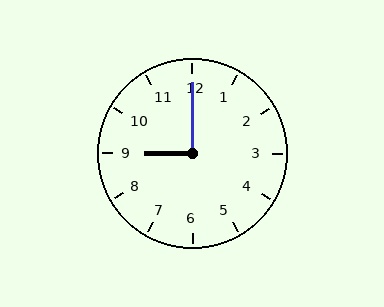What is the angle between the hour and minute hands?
Approximately 90 degrees.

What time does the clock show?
9:00.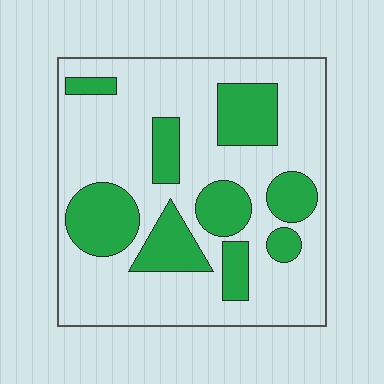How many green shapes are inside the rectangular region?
9.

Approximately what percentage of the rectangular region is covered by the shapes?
Approximately 30%.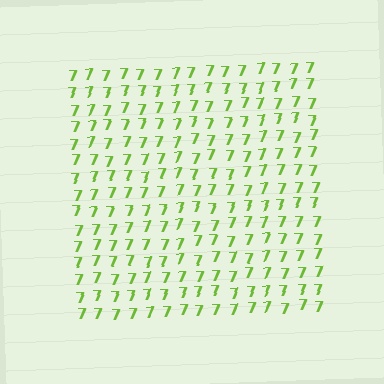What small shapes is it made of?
It is made of small digit 7's.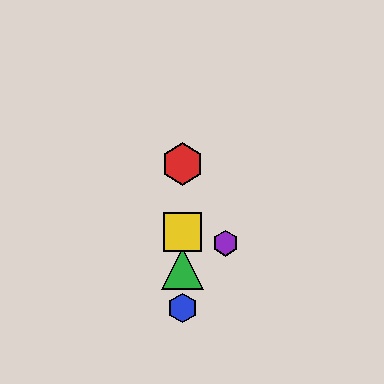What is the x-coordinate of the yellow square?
The yellow square is at x≈183.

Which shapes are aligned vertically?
The red hexagon, the blue hexagon, the green triangle, the yellow square are aligned vertically.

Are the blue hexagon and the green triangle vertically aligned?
Yes, both are at x≈183.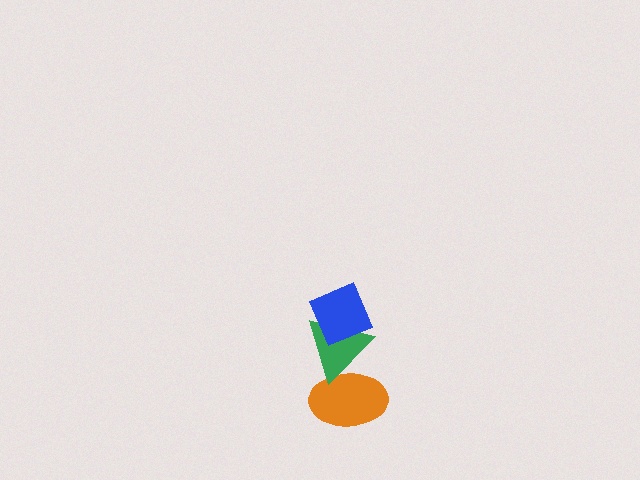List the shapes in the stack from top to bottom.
From top to bottom: the blue diamond, the green triangle, the orange ellipse.